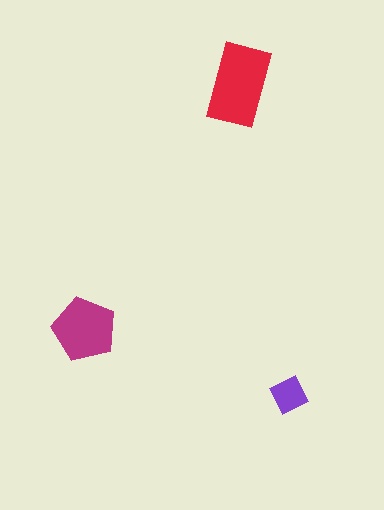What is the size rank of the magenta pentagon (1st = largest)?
2nd.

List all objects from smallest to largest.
The purple square, the magenta pentagon, the red rectangle.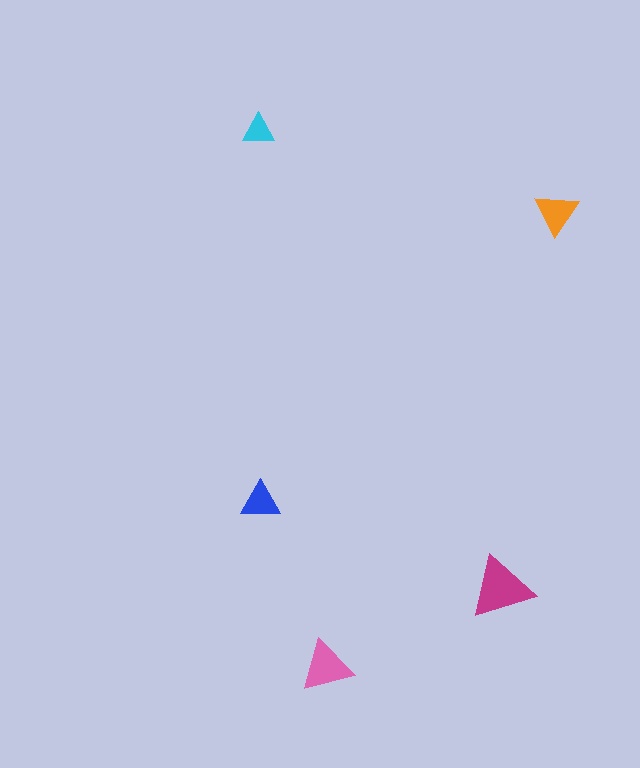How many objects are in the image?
There are 5 objects in the image.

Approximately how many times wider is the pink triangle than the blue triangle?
About 1.5 times wider.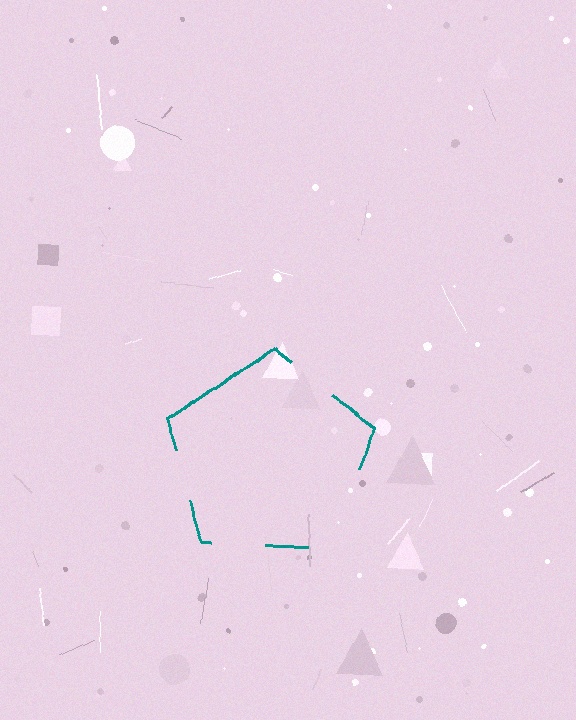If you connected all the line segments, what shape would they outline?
They would outline a pentagon.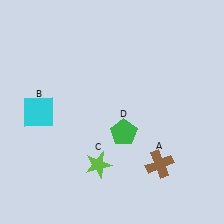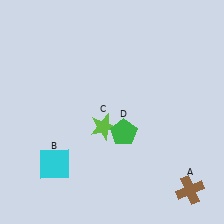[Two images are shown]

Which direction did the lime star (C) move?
The lime star (C) moved up.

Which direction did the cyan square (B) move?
The cyan square (B) moved down.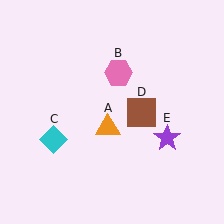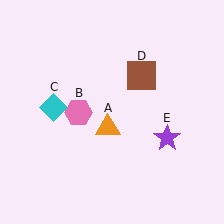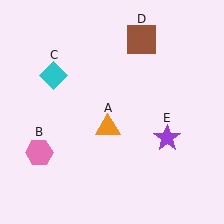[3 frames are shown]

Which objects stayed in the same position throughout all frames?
Orange triangle (object A) and purple star (object E) remained stationary.